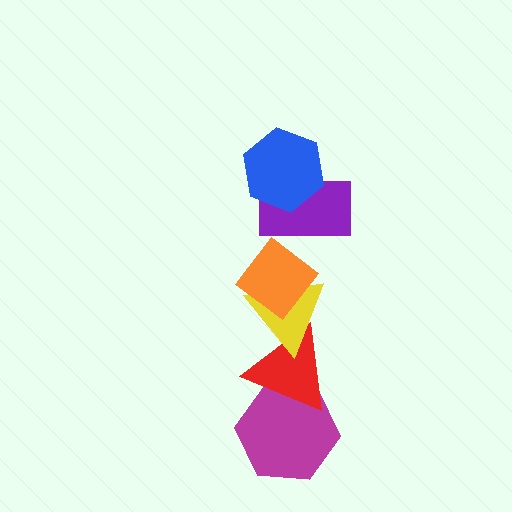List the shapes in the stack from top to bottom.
From top to bottom: the blue hexagon, the purple rectangle, the orange diamond, the yellow triangle, the red triangle, the magenta hexagon.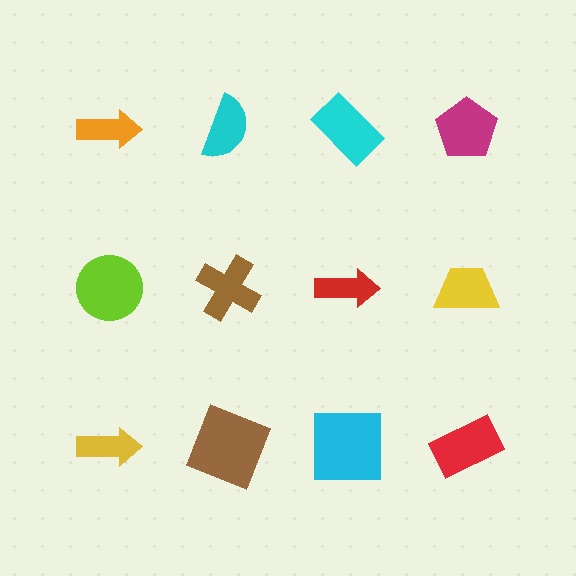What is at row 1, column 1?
An orange arrow.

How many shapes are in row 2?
4 shapes.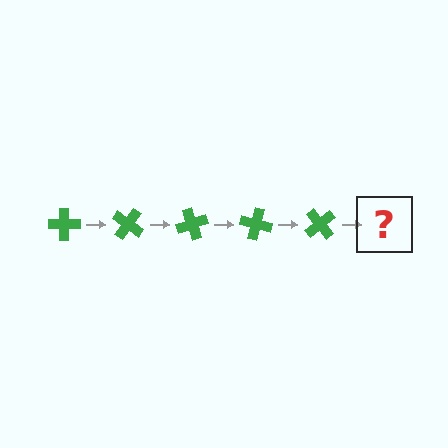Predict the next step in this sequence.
The next step is a green cross rotated 175 degrees.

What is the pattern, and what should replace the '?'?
The pattern is that the cross rotates 35 degrees each step. The '?' should be a green cross rotated 175 degrees.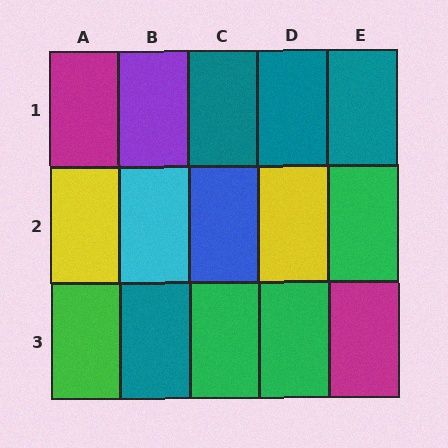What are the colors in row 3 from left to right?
Green, teal, green, green, magenta.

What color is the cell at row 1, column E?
Teal.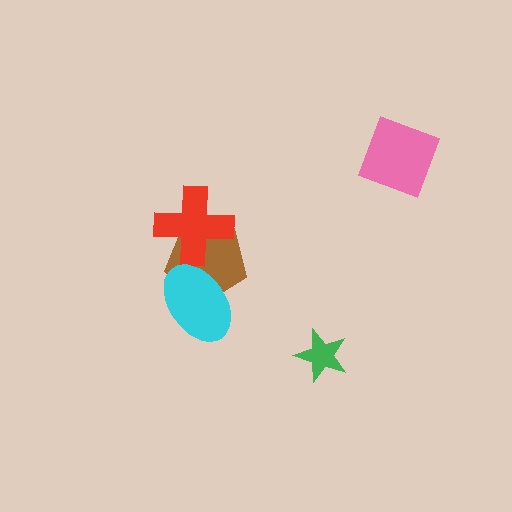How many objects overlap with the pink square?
0 objects overlap with the pink square.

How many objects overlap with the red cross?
1 object overlaps with the red cross.